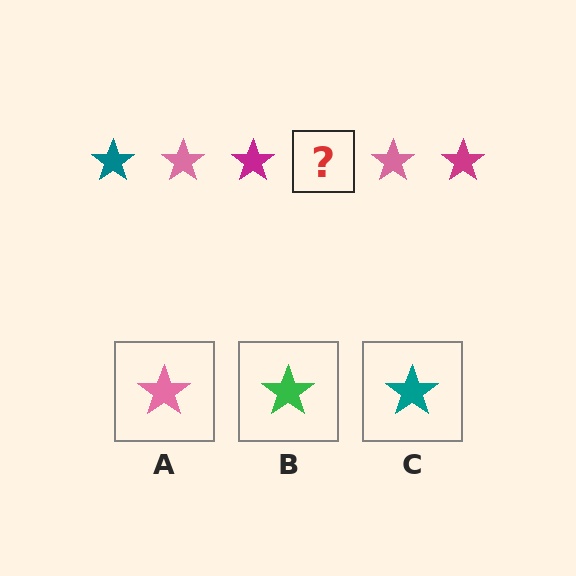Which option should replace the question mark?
Option C.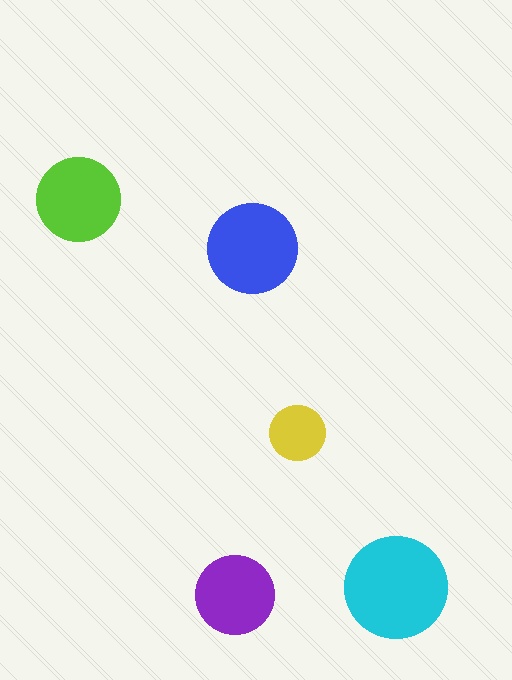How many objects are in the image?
There are 5 objects in the image.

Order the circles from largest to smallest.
the cyan one, the blue one, the lime one, the purple one, the yellow one.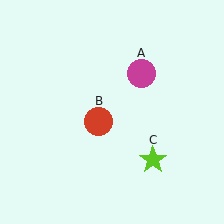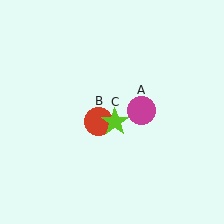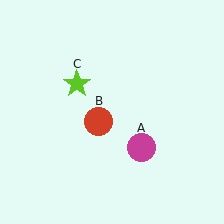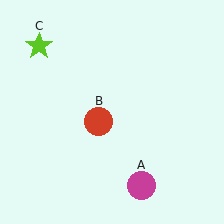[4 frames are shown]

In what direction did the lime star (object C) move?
The lime star (object C) moved up and to the left.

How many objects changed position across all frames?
2 objects changed position: magenta circle (object A), lime star (object C).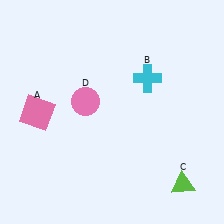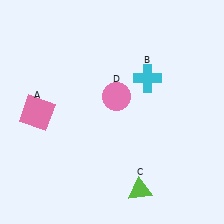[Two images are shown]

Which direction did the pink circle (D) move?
The pink circle (D) moved right.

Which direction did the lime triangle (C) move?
The lime triangle (C) moved left.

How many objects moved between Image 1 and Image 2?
2 objects moved between the two images.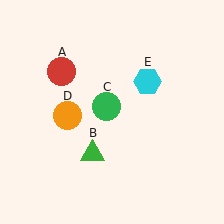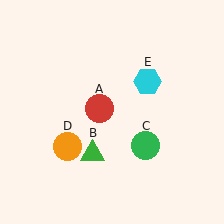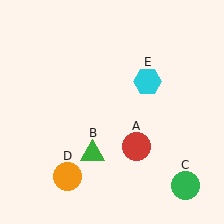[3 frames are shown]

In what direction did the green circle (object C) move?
The green circle (object C) moved down and to the right.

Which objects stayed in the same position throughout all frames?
Green triangle (object B) and cyan hexagon (object E) remained stationary.